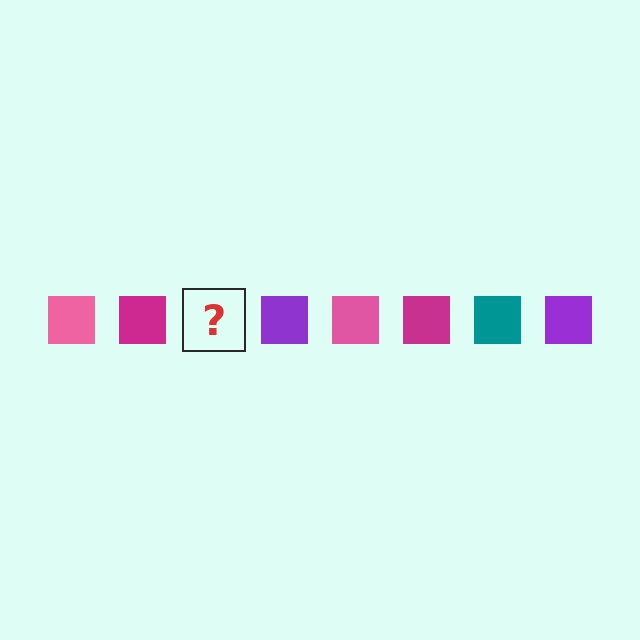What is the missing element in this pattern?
The missing element is a teal square.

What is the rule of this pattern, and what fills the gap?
The rule is that the pattern cycles through pink, magenta, teal, purple squares. The gap should be filled with a teal square.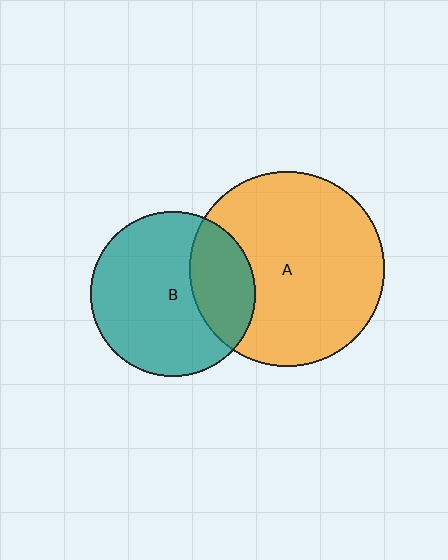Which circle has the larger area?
Circle A (orange).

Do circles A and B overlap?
Yes.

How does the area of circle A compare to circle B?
Approximately 1.4 times.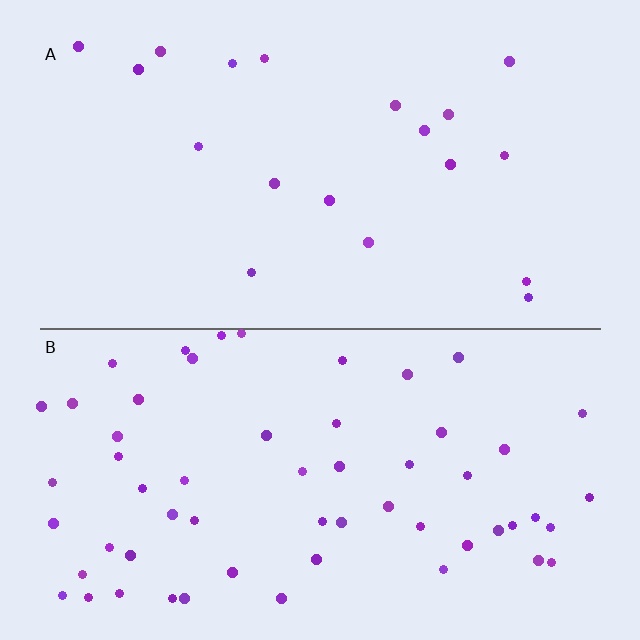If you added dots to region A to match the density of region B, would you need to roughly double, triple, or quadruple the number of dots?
Approximately triple.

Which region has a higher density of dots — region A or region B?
B (the bottom).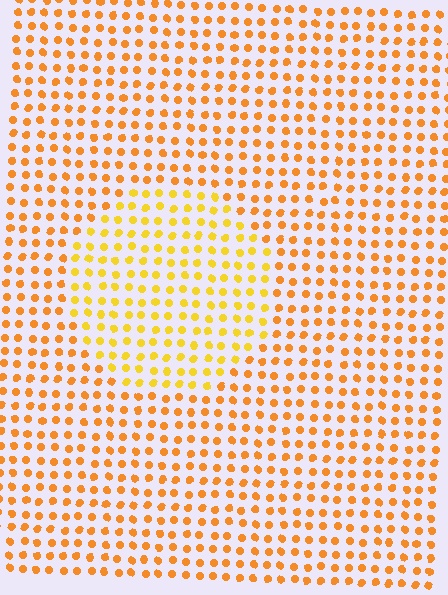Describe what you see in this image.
The image is filled with small orange elements in a uniform arrangement. A circle-shaped region is visible where the elements are tinted to a slightly different hue, forming a subtle color boundary.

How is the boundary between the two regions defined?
The boundary is defined purely by a slight shift in hue (about 22 degrees). Spacing, size, and orientation are identical on both sides.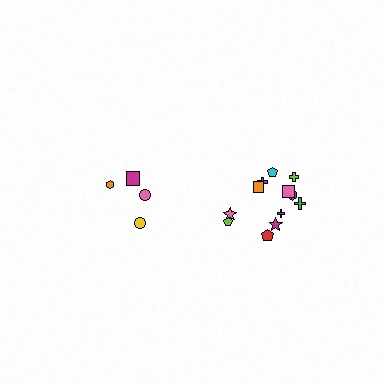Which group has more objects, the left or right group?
The right group.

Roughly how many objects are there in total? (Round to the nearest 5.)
Roughly 15 objects in total.